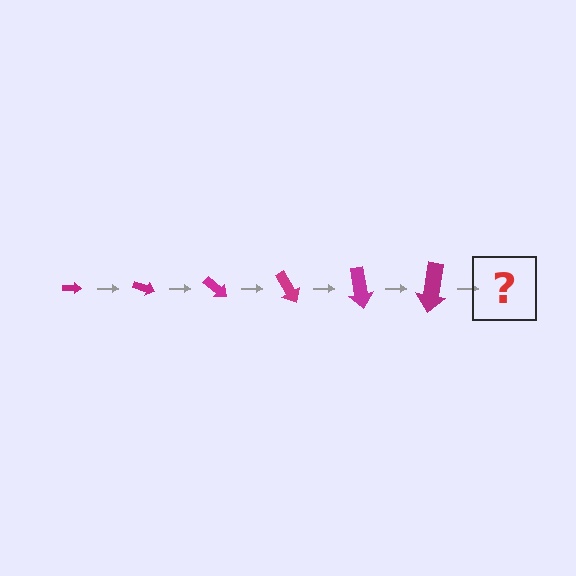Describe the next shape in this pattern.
It should be an arrow, larger than the previous one and rotated 120 degrees from the start.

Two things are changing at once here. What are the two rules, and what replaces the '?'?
The two rules are that the arrow grows larger each step and it rotates 20 degrees each step. The '?' should be an arrow, larger than the previous one and rotated 120 degrees from the start.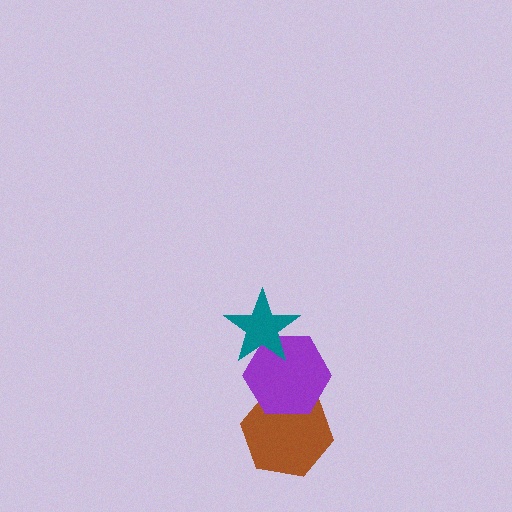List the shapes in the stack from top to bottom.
From top to bottom: the teal star, the purple hexagon, the brown hexagon.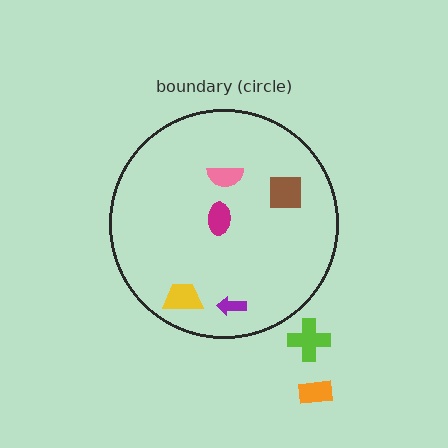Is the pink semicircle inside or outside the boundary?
Inside.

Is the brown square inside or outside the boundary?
Inside.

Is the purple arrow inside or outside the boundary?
Inside.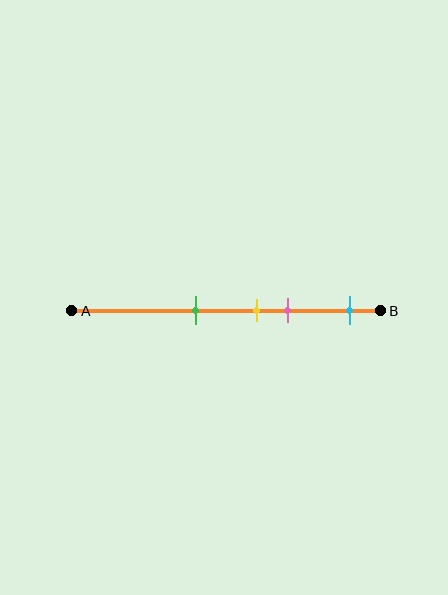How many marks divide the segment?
There are 4 marks dividing the segment.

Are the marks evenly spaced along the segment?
No, the marks are not evenly spaced.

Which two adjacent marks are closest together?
The yellow and pink marks are the closest adjacent pair.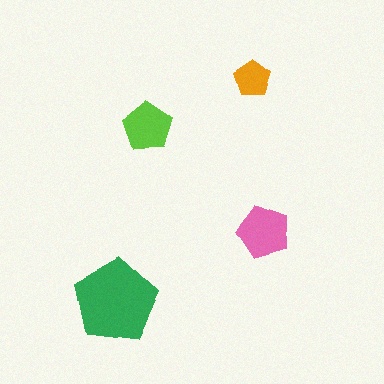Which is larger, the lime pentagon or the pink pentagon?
The pink one.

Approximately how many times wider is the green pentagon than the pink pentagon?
About 1.5 times wider.